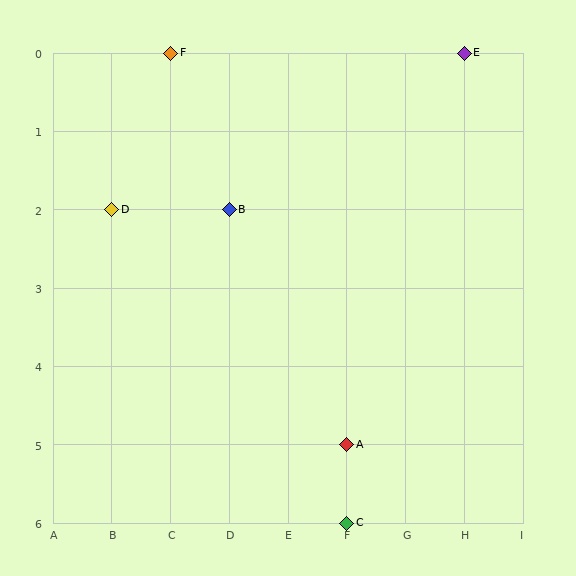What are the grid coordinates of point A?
Point A is at grid coordinates (F, 5).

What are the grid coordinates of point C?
Point C is at grid coordinates (F, 6).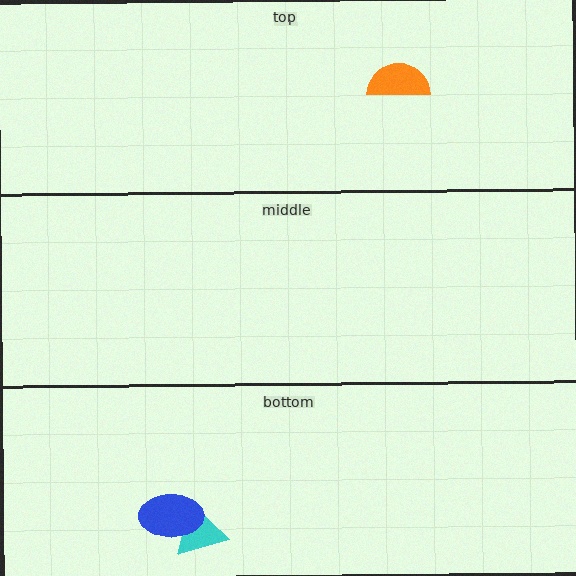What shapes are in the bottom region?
The cyan triangle, the blue ellipse.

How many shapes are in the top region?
1.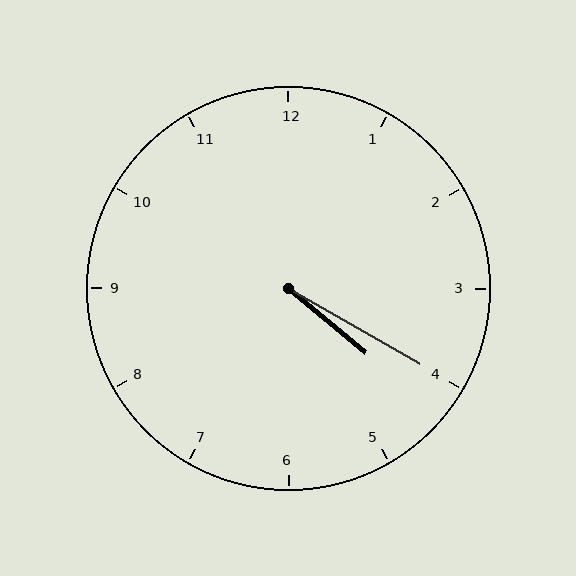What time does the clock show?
4:20.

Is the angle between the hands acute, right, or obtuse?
It is acute.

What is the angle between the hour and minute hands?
Approximately 10 degrees.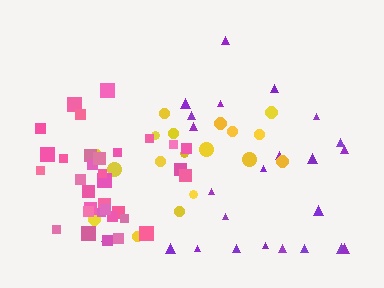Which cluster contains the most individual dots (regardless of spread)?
Pink (34).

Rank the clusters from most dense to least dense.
pink, yellow, purple.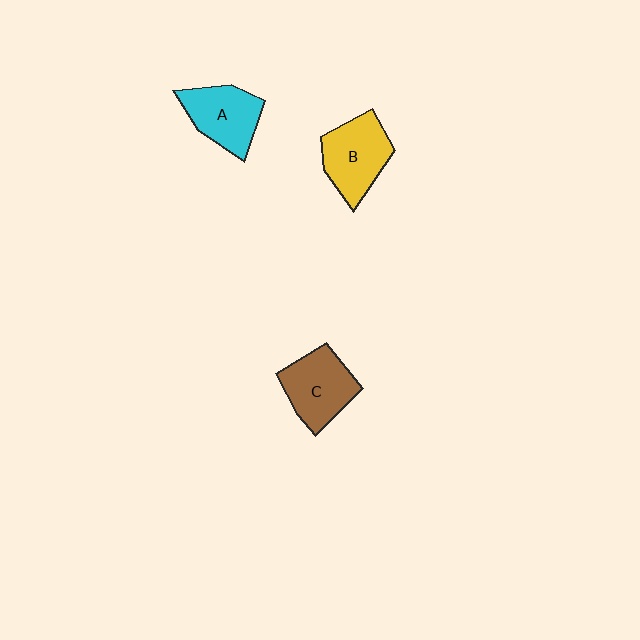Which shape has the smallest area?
Shape A (cyan).